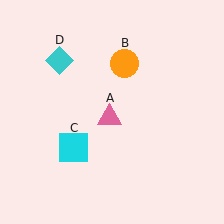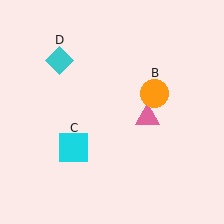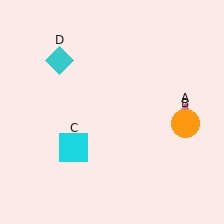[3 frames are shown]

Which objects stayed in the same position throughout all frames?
Cyan square (object C) and cyan diamond (object D) remained stationary.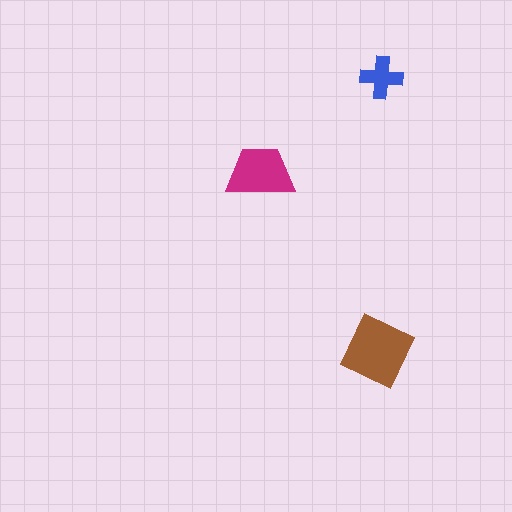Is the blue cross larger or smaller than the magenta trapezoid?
Smaller.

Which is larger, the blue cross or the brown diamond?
The brown diamond.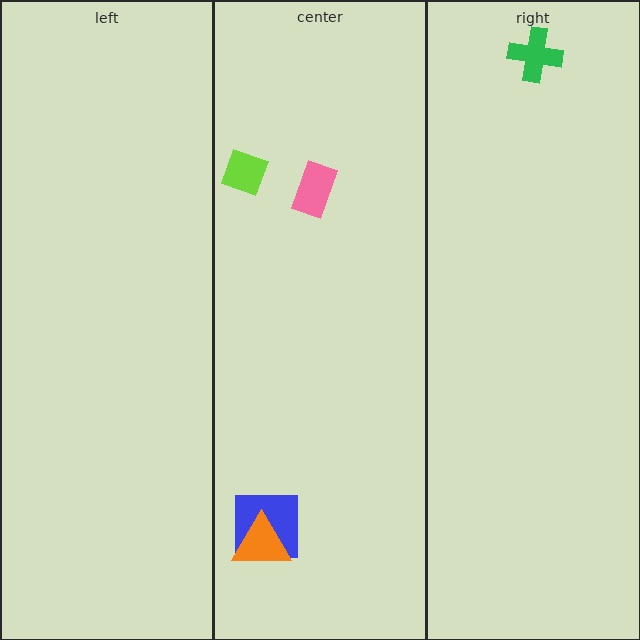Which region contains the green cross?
The right region.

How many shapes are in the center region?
4.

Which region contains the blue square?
The center region.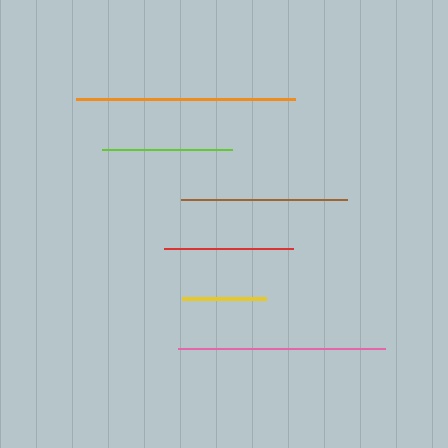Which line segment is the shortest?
The yellow line is the shortest at approximately 83 pixels.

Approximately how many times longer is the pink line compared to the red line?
The pink line is approximately 1.6 times the length of the red line.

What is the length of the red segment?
The red segment is approximately 129 pixels long.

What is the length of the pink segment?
The pink segment is approximately 207 pixels long.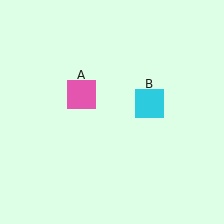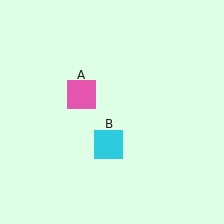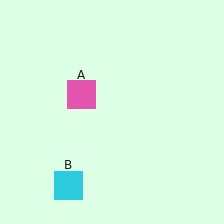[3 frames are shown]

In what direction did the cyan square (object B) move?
The cyan square (object B) moved down and to the left.